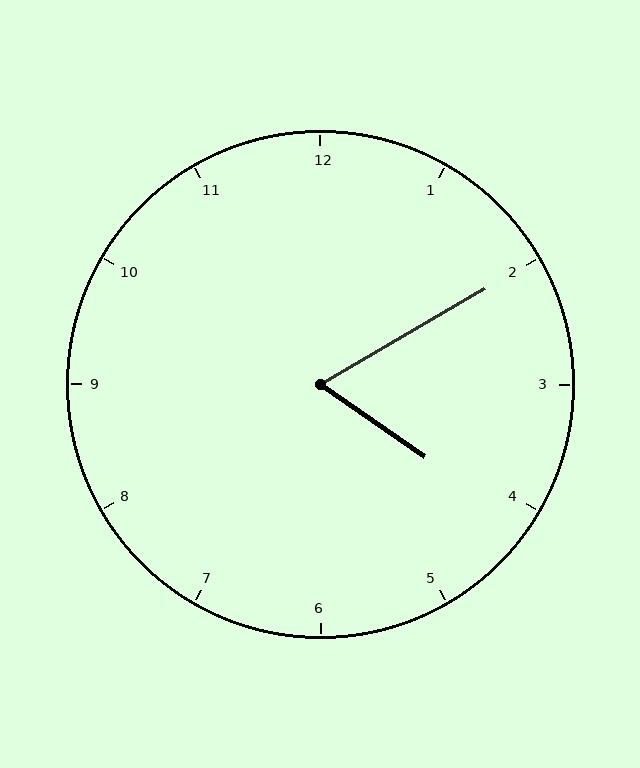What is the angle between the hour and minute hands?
Approximately 65 degrees.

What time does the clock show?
4:10.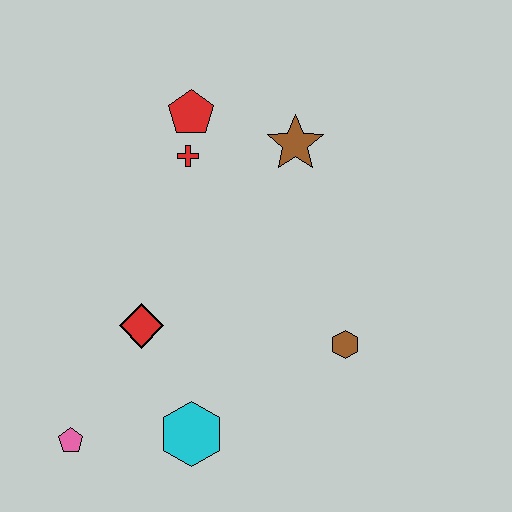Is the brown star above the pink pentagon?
Yes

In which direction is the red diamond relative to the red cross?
The red diamond is below the red cross.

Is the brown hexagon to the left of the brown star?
No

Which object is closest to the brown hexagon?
The cyan hexagon is closest to the brown hexagon.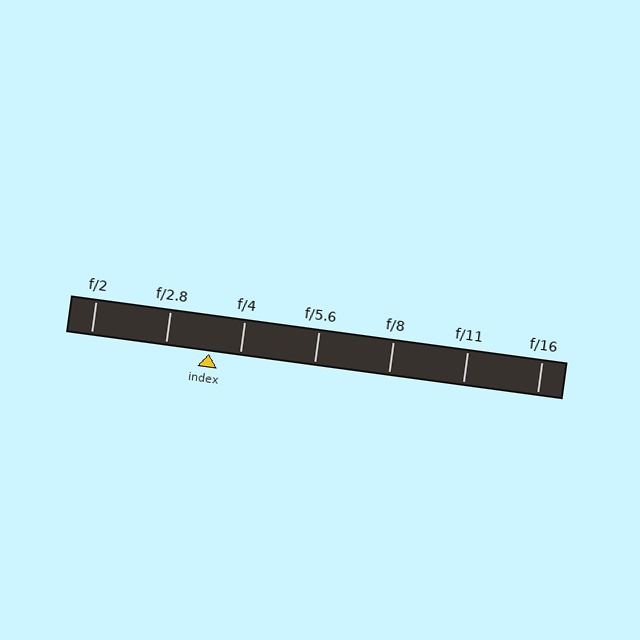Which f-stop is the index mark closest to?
The index mark is closest to f/4.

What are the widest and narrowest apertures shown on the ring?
The widest aperture shown is f/2 and the narrowest is f/16.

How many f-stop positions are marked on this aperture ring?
There are 7 f-stop positions marked.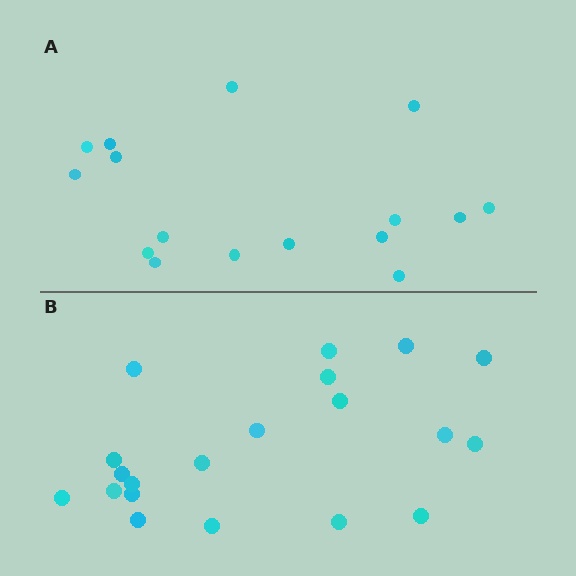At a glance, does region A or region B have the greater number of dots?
Region B (the bottom region) has more dots.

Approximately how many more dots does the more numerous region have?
Region B has about 4 more dots than region A.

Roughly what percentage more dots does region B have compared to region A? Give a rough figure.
About 25% more.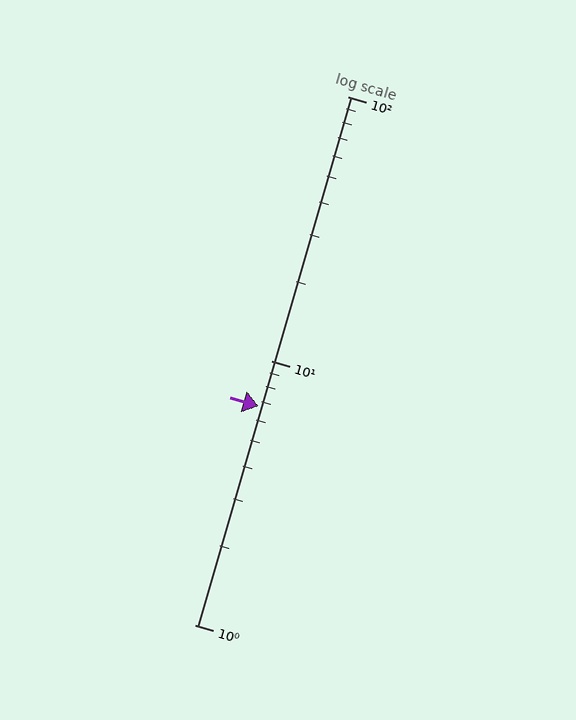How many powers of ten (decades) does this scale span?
The scale spans 2 decades, from 1 to 100.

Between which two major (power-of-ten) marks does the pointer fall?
The pointer is between 1 and 10.